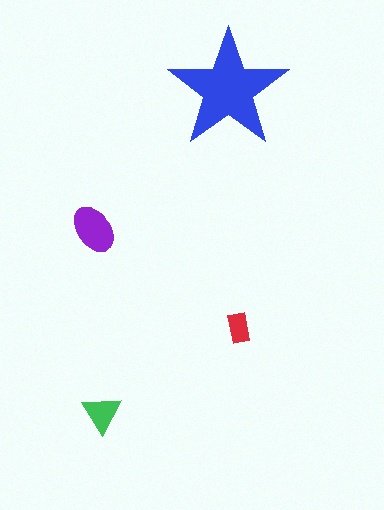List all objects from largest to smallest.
The blue star, the purple ellipse, the green triangle, the red rectangle.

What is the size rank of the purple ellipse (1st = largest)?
2nd.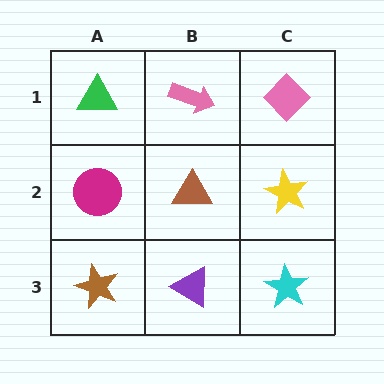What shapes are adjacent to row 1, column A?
A magenta circle (row 2, column A), a pink arrow (row 1, column B).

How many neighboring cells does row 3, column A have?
2.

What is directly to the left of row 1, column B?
A green triangle.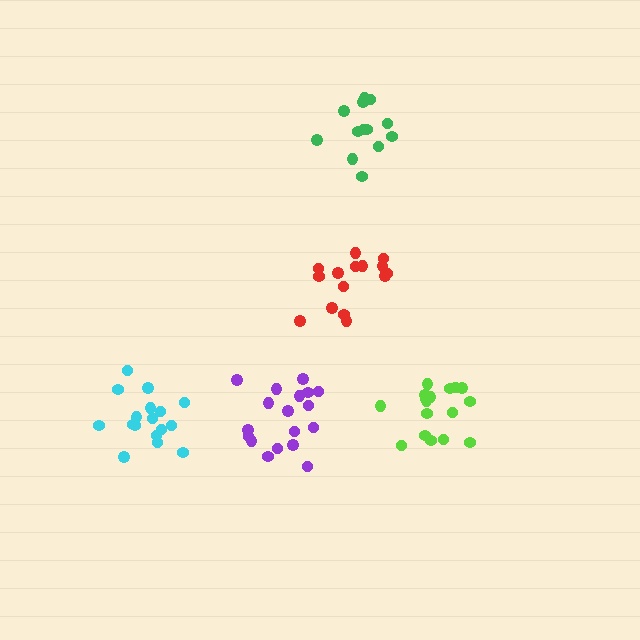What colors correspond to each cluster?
The clusters are colored: cyan, red, green, lime, purple.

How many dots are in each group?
Group 1: 17 dots, Group 2: 15 dots, Group 3: 13 dots, Group 4: 17 dots, Group 5: 18 dots (80 total).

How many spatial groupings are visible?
There are 5 spatial groupings.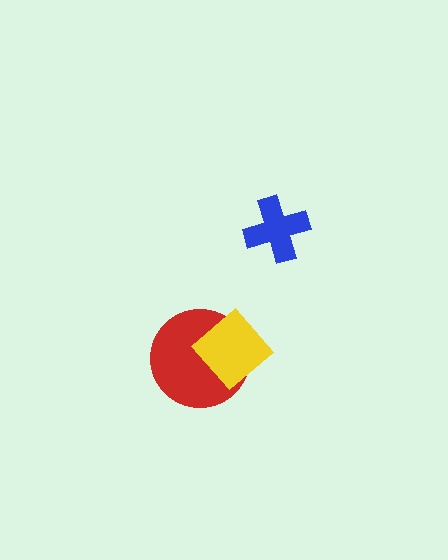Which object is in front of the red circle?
The yellow diamond is in front of the red circle.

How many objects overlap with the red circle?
1 object overlaps with the red circle.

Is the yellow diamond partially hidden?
No, no other shape covers it.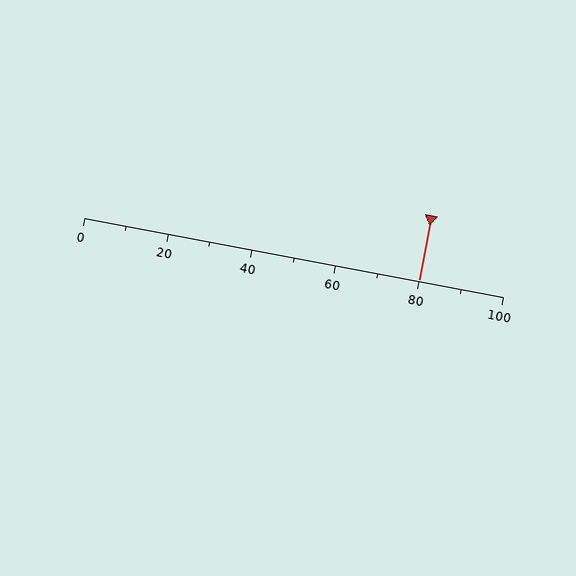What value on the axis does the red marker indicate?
The marker indicates approximately 80.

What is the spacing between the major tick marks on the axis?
The major ticks are spaced 20 apart.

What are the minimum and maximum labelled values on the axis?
The axis runs from 0 to 100.